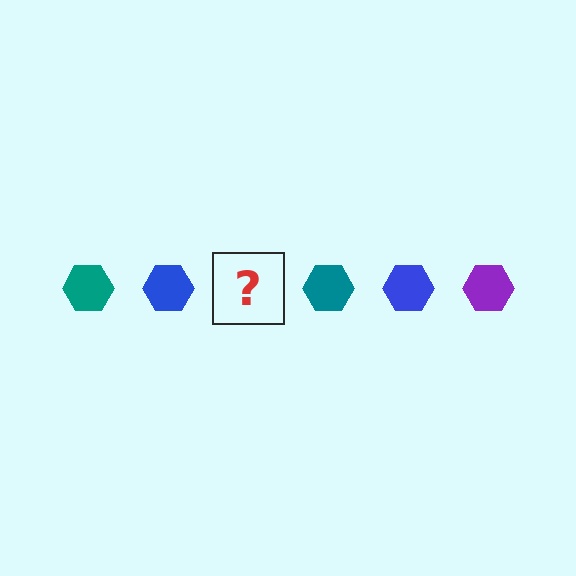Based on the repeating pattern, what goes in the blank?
The blank should be a purple hexagon.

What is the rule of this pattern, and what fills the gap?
The rule is that the pattern cycles through teal, blue, purple hexagons. The gap should be filled with a purple hexagon.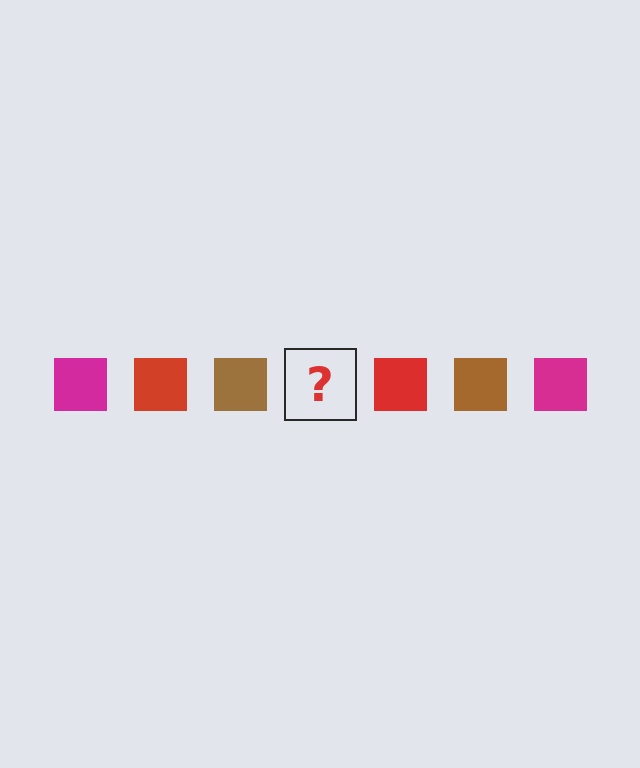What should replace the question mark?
The question mark should be replaced with a magenta square.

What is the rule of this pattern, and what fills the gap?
The rule is that the pattern cycles through magenta, red, brown squares. The gap should be filled with a magenta square.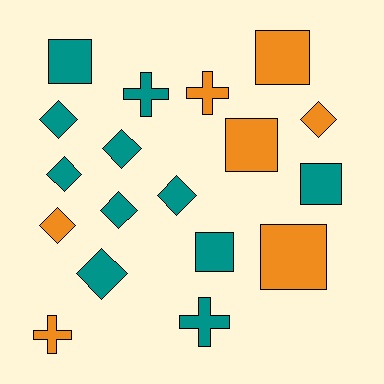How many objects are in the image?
There are 18 objects.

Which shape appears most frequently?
Diamond, with 8 objects.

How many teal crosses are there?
There are 2 teal crosses.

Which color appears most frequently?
Teal, with 11 objects.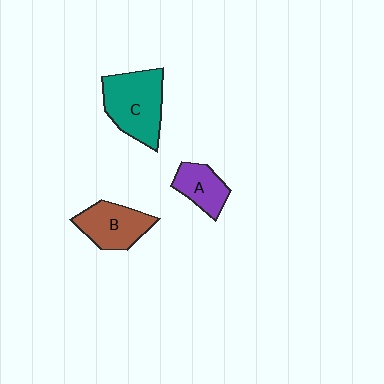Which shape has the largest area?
Shape C (teal).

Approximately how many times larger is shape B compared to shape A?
Approximately 1.4 times.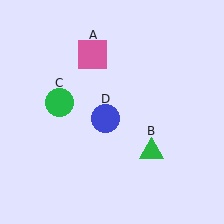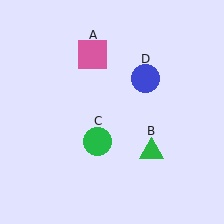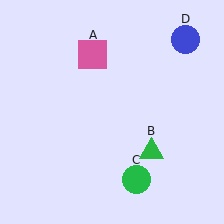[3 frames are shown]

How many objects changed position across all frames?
2 objects changed position: green circle (object C), blue circle (object D).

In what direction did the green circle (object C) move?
The green circle (object C) moved down and to the right.